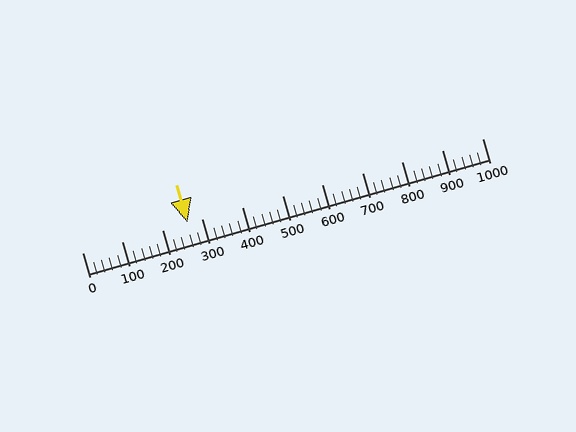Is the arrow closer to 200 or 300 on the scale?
The arrow is closer to 300.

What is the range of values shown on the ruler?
The ruler shows values from 0 to 1000.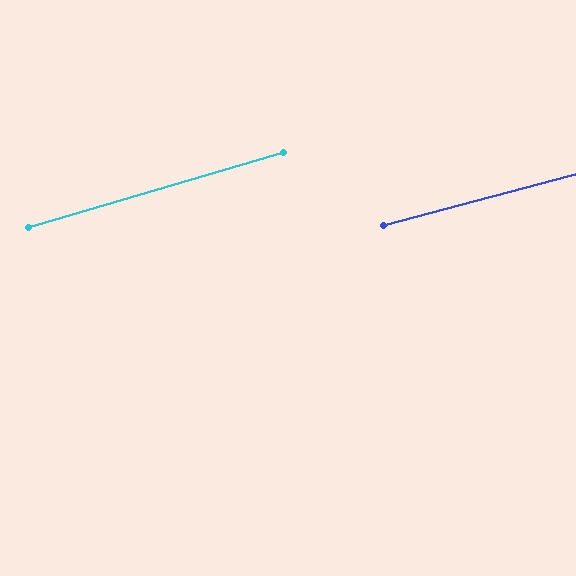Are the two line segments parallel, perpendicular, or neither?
Parallel — their directions differ by only 1.5°.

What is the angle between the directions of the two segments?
Approximately 1 degree.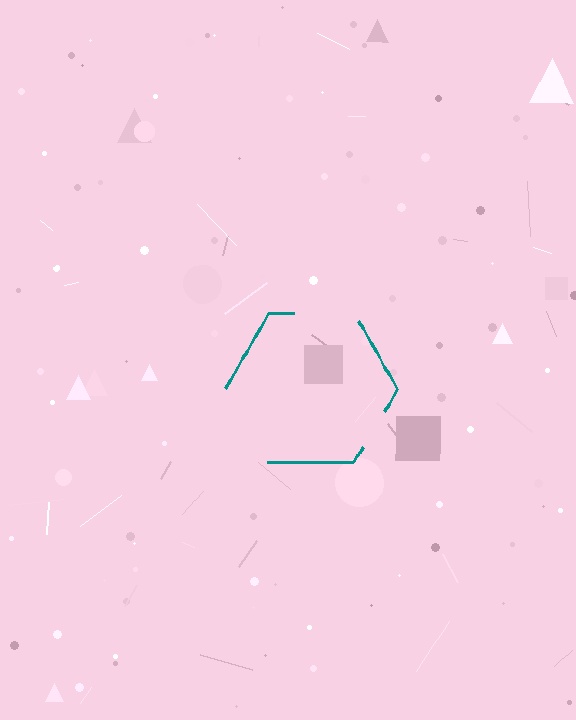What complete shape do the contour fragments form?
The contour fragments form a hexagon.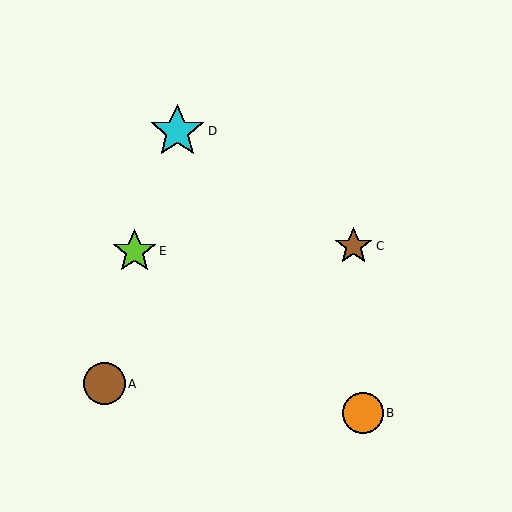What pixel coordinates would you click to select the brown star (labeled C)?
Click at (354, 246) to select the brown star C.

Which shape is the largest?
The cyan star (labeled D) is the largest.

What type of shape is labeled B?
Shape B is an orange circle.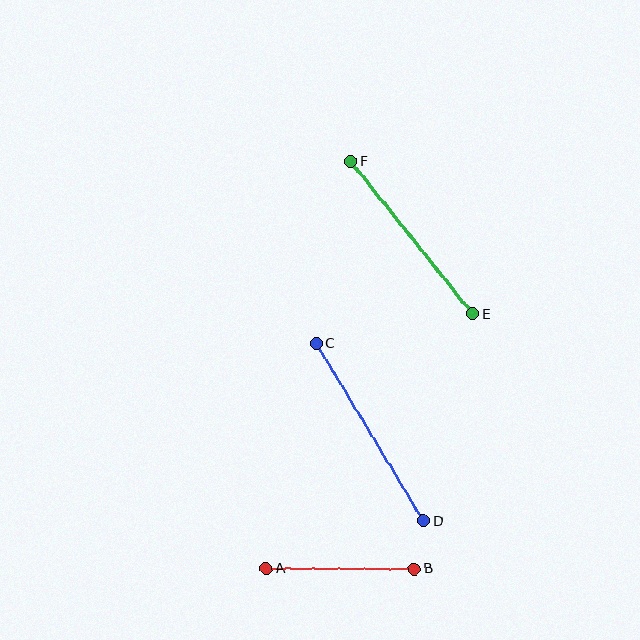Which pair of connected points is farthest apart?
Points C and D are farthest apart.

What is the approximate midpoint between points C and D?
The midpoint is at approximately (370, 432) pixels.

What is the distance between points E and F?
The distance is approximately 195 pixels.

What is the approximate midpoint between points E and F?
The midpoint is at approximately (412, 238) pixels.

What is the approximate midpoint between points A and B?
The midpoint is at approximately (340, 569) pixels.